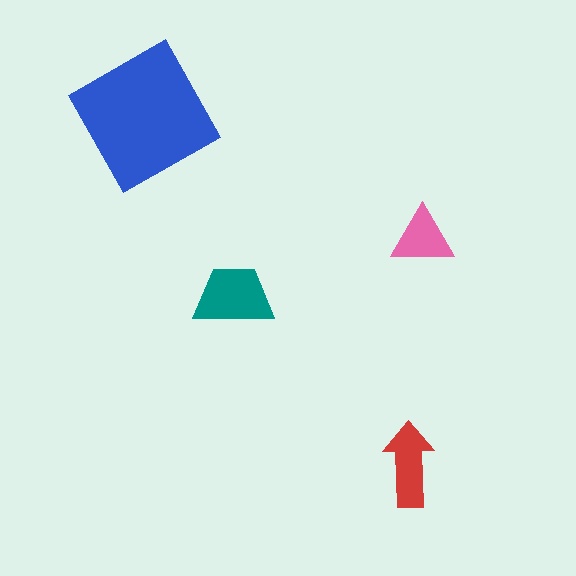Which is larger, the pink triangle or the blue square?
The blue square.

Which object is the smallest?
The pink triangle.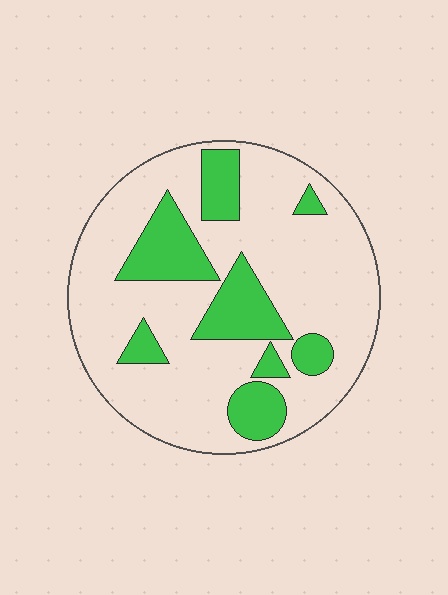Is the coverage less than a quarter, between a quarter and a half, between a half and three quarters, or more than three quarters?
Less than a quarter.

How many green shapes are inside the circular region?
8.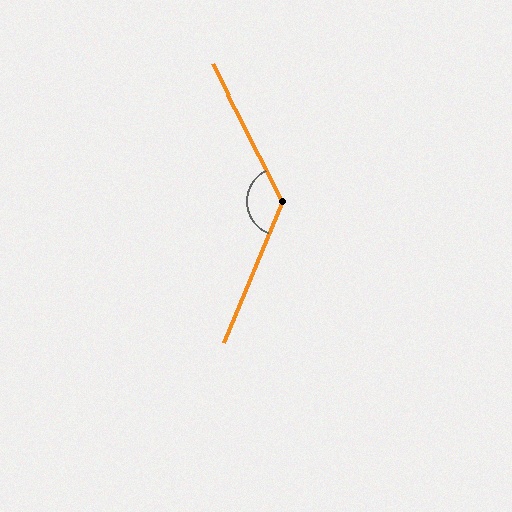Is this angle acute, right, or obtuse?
It is obtuse.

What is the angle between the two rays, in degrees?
Approximately 131 degrees.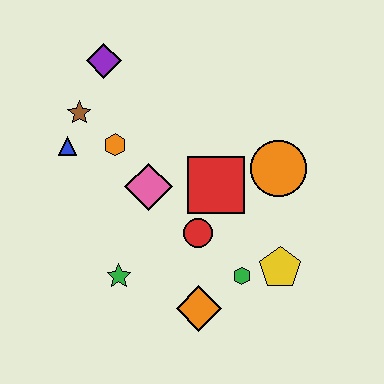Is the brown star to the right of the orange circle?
No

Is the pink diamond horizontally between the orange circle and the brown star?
Yes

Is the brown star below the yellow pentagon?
No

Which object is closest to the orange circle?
The red square is closest to the orange circle.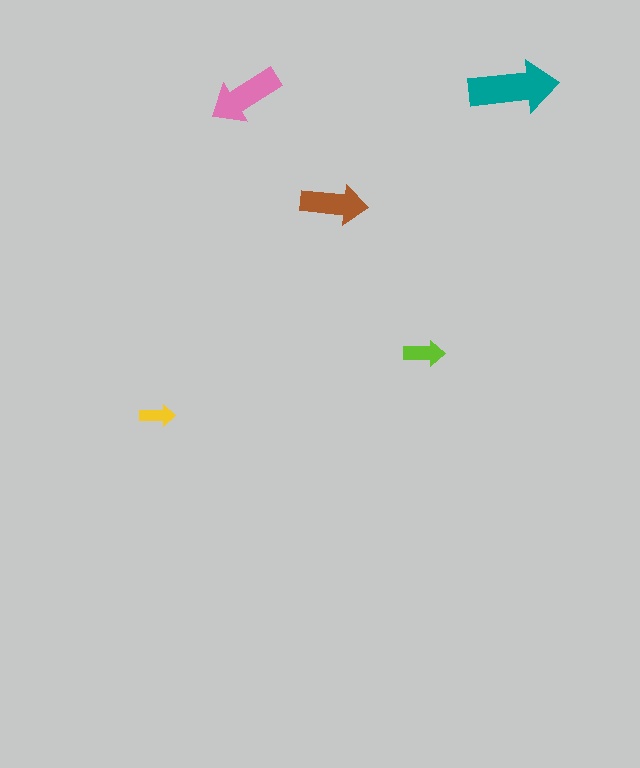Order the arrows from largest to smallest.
the teal one, the pink one, the brown one, the lime one, the yellow one.